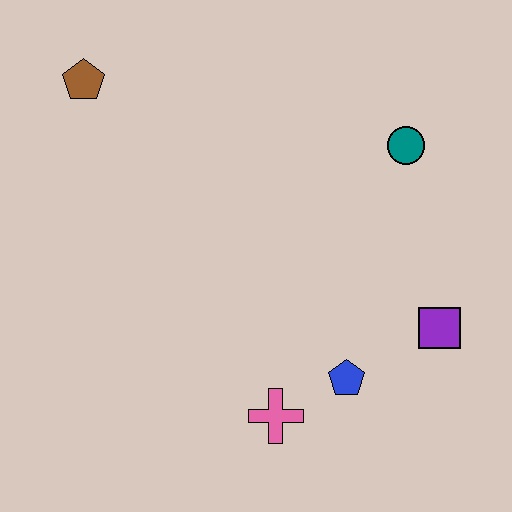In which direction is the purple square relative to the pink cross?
The purple square is to the right of the pink cross.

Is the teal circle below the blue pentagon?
No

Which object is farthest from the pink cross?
The brown pentagon is farthest from the pink cross.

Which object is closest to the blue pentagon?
The pink cross is closest to the blue pentagon.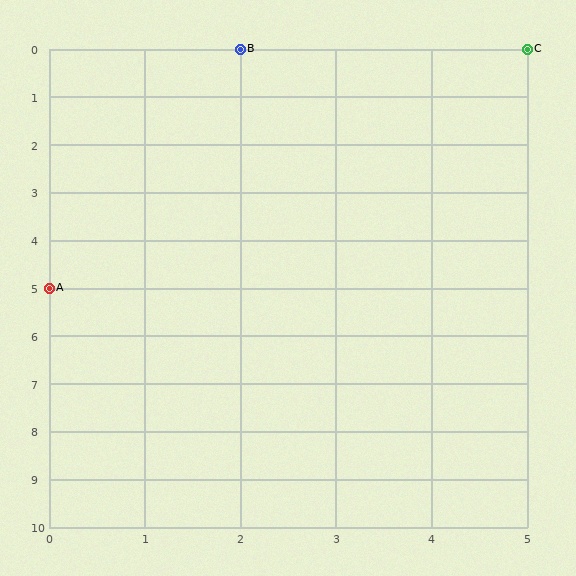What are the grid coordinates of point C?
Point C is at grid coordinates (5, 0).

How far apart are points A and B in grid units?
Points A and B are 2 columns and 5 rows apart (about 5.4 grid units diagonally).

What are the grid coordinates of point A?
Point A is at grid coordinates (0, 5).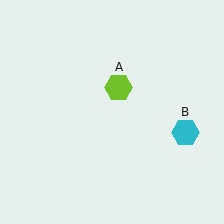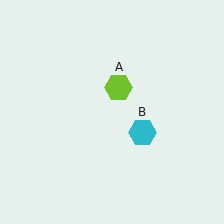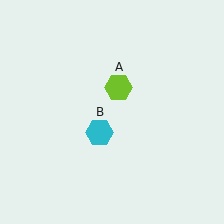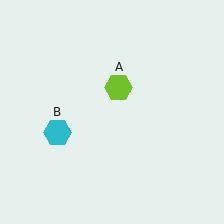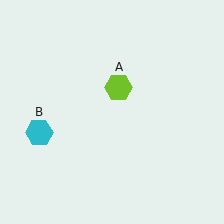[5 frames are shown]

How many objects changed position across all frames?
1 object changed position: cyan hexagon (object B).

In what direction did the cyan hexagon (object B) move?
The cyan hexagon (object B) moved left.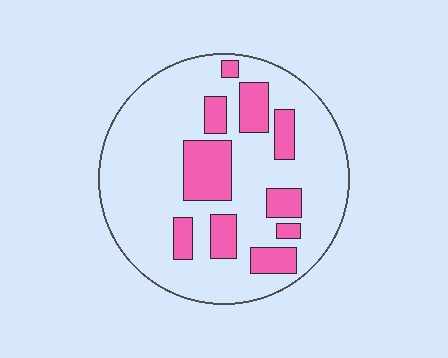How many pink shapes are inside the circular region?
10.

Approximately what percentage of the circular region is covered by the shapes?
Approximately 25%.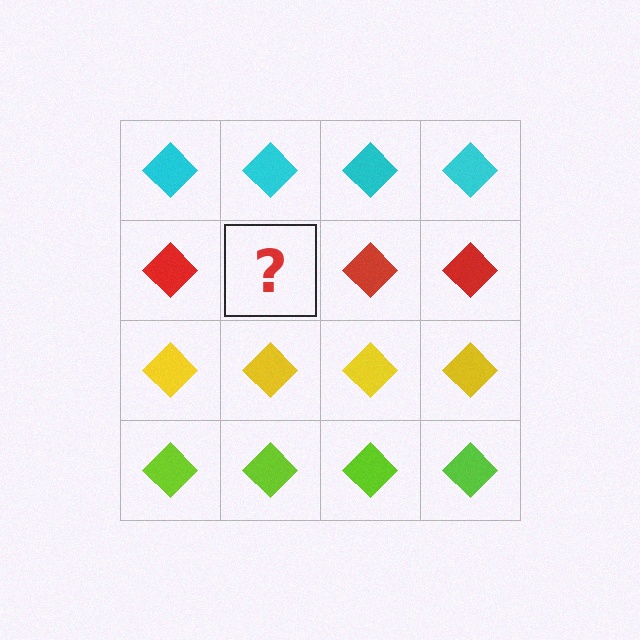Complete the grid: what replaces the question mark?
The question mark should be replaced with a red diamond.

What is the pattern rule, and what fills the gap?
The rule is that each row has a consistent color. The gap should be filled with a red diamond.